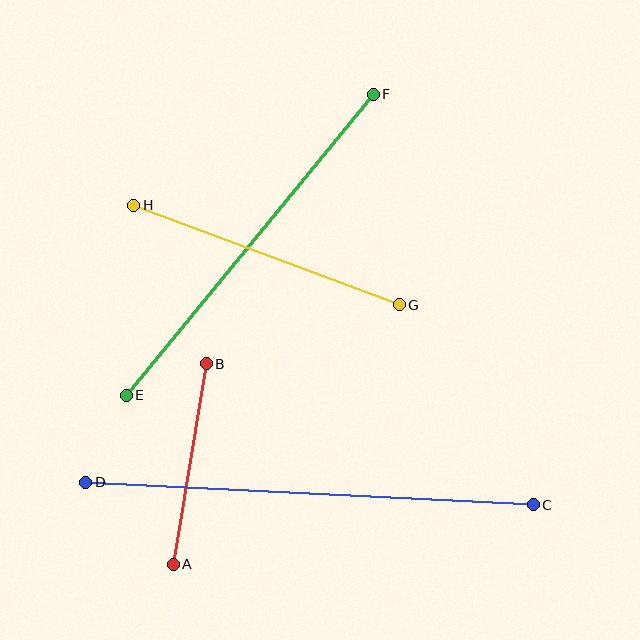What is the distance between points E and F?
The distance is approximately 389 pixels.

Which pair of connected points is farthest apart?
Points C and D are farthest apart.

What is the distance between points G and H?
The distance is approximately 283 pixels.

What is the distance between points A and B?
The distance is approximately 203 pixels.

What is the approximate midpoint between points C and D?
The midpoint is at approximately (309, 493) pixels.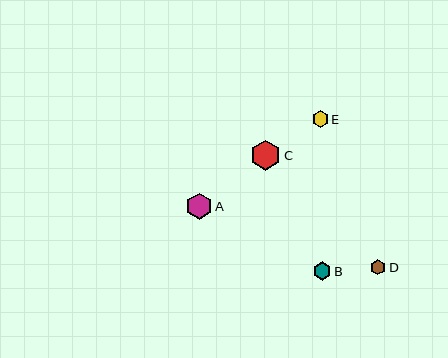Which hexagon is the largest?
Hexagon C is the largest with a size of approximately 30 pixels.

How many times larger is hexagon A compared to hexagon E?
Hexagon A is approximately 1.6 times the size of hexagon E.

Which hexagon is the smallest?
Hexagon D is the smallest with a size of approximately 15 pixels.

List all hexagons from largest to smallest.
From largest to smallest: C, A, B, E, D.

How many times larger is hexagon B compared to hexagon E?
Hexagon B is approximately 1.1 times the size of hexagon E.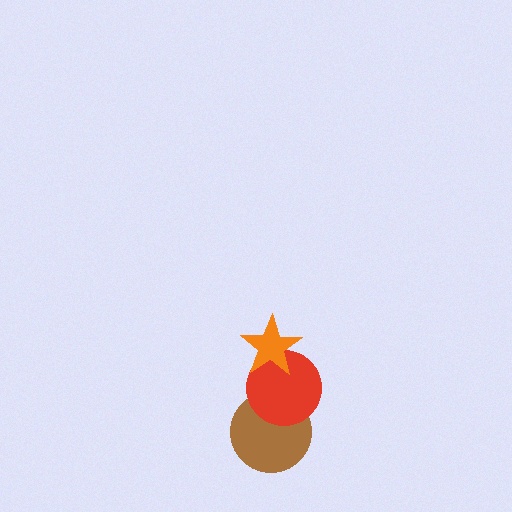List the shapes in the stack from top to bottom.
From top to bottom: the orange star, the red circle, the brown circle.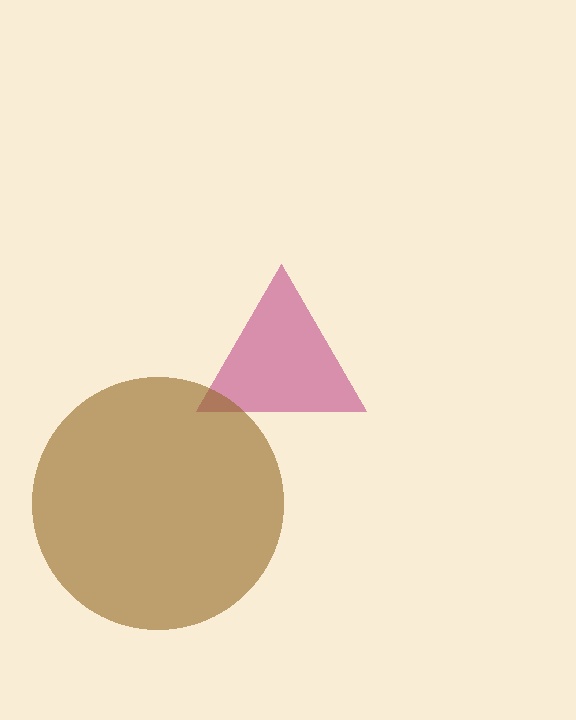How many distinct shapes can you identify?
There are 2 distinct shapes: a magenta triangle, a brown circle.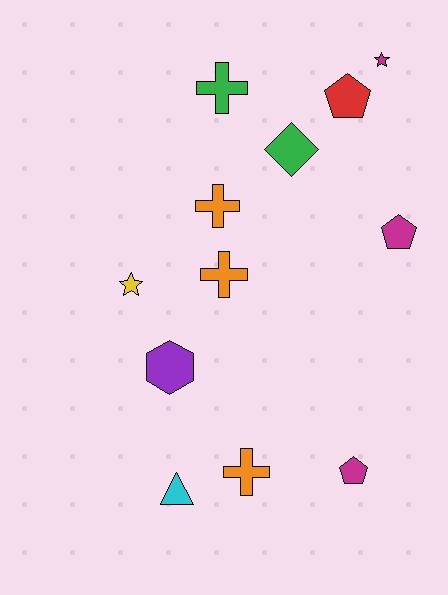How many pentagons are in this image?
There are 3 pentagons.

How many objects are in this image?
There are 12 objects.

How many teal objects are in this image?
There are no teal objects.